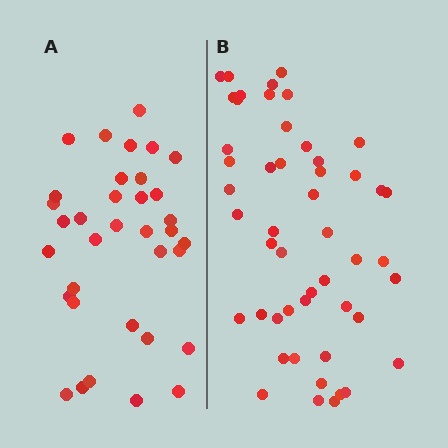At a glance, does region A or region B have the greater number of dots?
Region B (the right region) has more dots.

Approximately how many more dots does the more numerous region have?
Region B has approximately 15 more dots than region A.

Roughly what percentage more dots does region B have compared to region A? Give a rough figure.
About 45% more.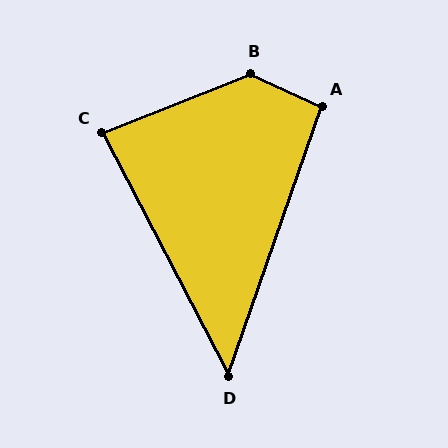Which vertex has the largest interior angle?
B, at approximately 133 degrees.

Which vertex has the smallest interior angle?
D, at approximately 47 degrees.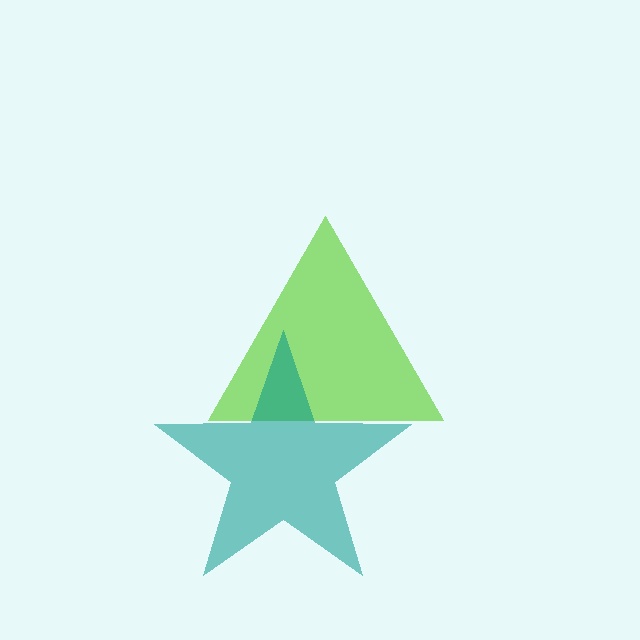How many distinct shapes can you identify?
There are 2 distinct shapes: a lime triangle, a teal star.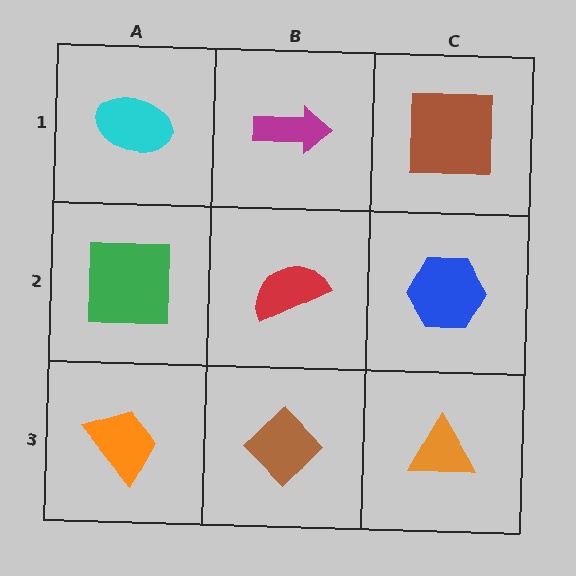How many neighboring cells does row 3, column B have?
3.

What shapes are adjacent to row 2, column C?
A brown square (row 1, column C), an orange triangle (row 3, column C), a red semicircle (row 2, column B).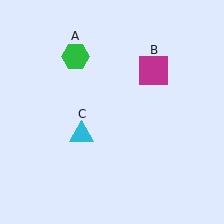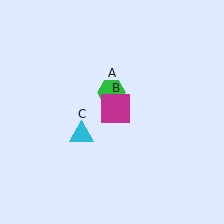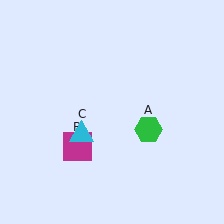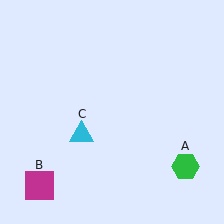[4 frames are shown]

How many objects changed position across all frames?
2 objects changed position: green hexagon (object A), magenta square (object B).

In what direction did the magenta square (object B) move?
The magenta square (object B) moved down and to the left.